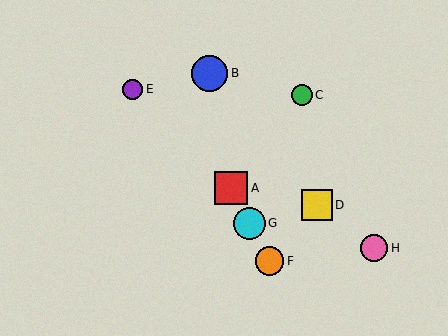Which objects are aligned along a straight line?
Objects A, F, G are aligned along a straight line.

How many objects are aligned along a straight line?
3 objects (A, F, G) are aligned along a straight line.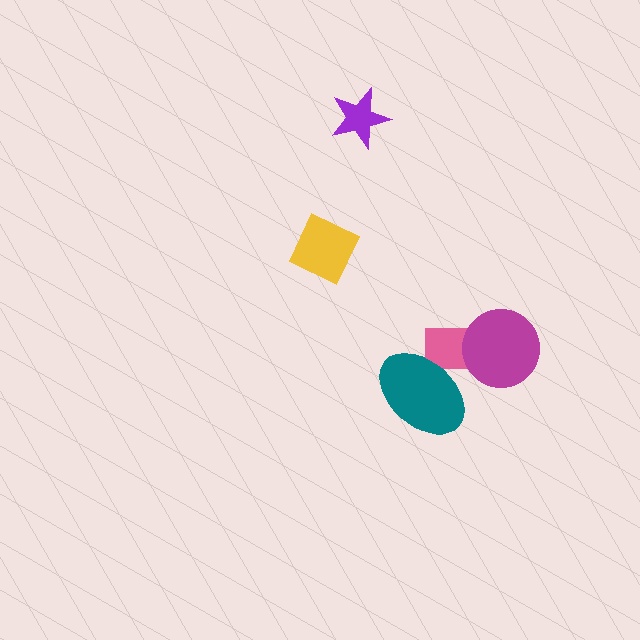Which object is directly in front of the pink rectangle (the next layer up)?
The teal ellipse is directly in front of the pink rectangle.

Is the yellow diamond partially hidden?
No, no other shape covers it.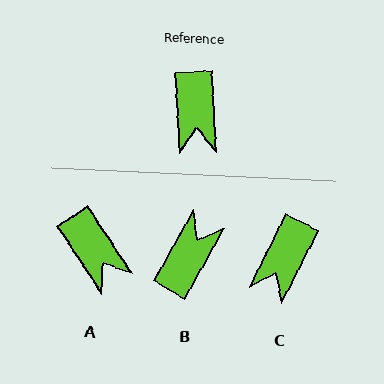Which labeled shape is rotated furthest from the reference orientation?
B, about 147 degrees away.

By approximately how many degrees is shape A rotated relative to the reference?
Approximately 30 degrees counter-clockwise.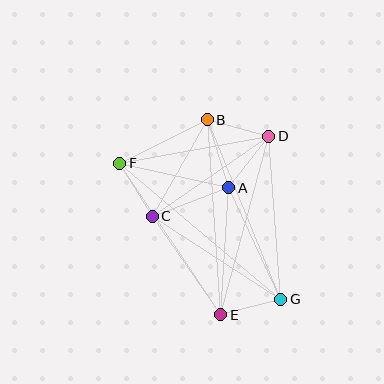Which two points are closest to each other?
Points E and G are closest to each other.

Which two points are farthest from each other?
Points F and G are farthest from each other.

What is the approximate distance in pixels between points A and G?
The distance between A and G is approximately 123 pixels.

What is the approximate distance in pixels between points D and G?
The distance between D and G is approximately 163 pixels.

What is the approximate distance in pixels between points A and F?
The distance between A and F is approximately 112 pixels.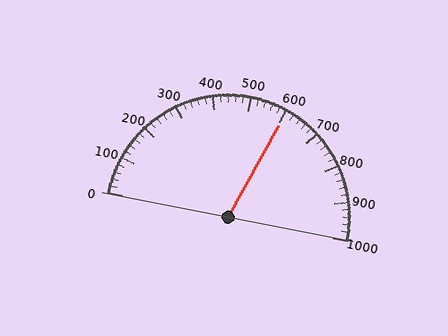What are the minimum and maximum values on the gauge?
The gauge ranges from 0 to 1000.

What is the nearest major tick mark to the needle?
The nearest major tick mark is 600.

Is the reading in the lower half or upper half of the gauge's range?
The reading is in the upper half of the range (0 to 1000).